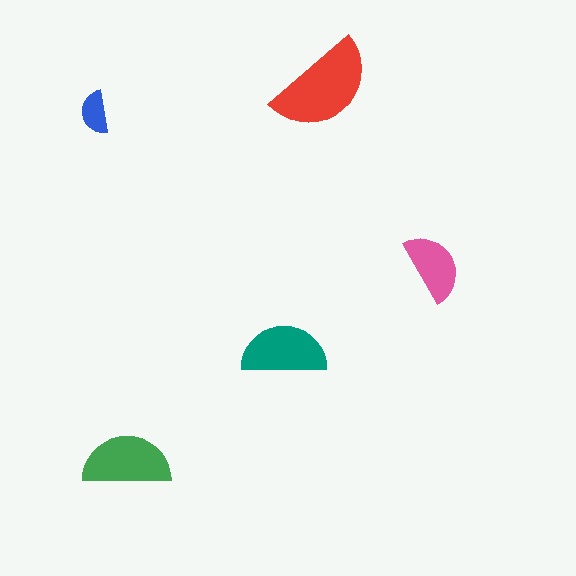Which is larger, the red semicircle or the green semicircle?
The red one.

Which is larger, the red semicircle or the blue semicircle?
The red one.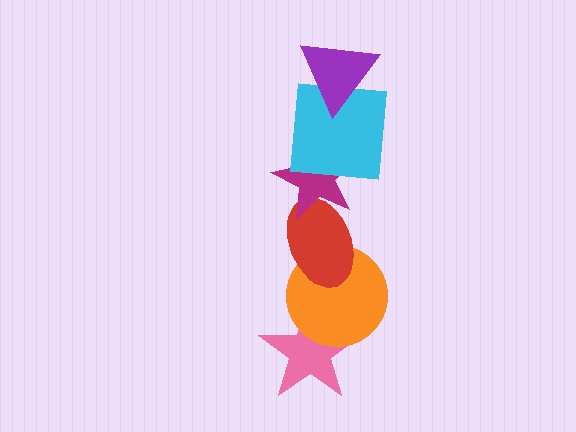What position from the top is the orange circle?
The orange circle is 5th from the top.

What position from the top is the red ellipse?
The red ellipse is 4th from the top.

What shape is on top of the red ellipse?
The magenta star is on top of the red ellipse.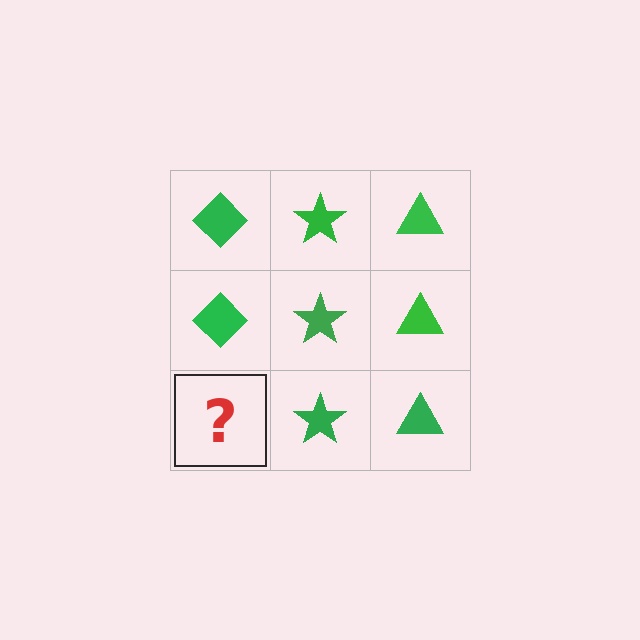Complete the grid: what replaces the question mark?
The question mark should be replaced with a green diamond.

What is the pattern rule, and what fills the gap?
The rule is that each column has a consistent shape. The gap should be filled with a green diamond.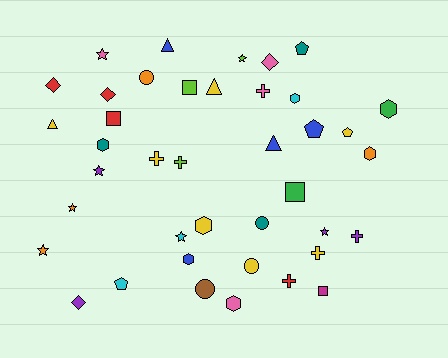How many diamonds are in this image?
There are 4 diamonds.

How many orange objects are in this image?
There are 4 orange objects.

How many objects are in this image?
There are 40 objects.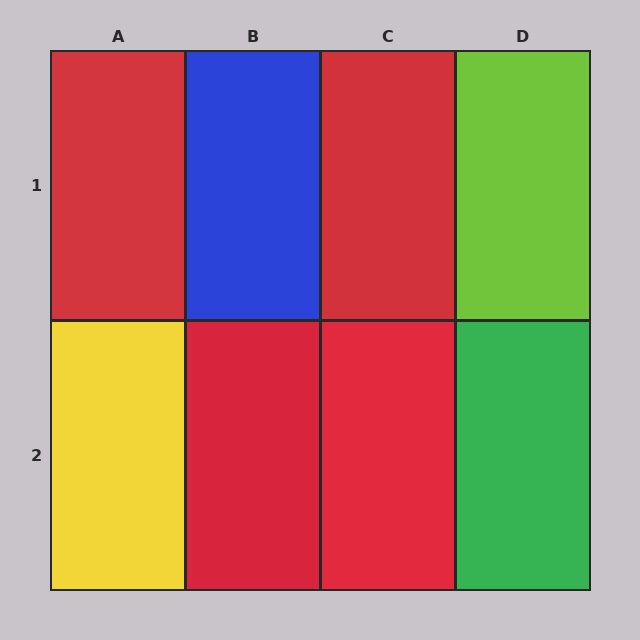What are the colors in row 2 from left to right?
Yellow, red, red, green.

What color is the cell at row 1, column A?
Red.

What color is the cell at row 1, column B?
Blue.